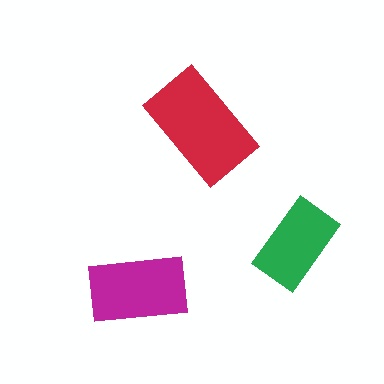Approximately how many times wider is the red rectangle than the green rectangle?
About 1.5 times wider.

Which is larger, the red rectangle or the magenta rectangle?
The red one.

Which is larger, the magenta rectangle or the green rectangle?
The magenta one.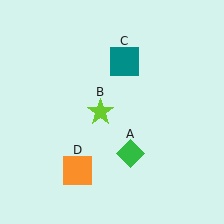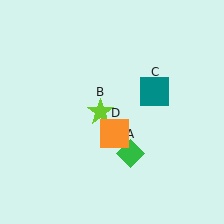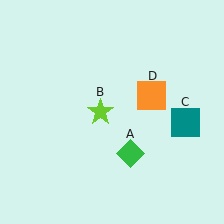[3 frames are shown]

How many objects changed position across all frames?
2 objects changed position: teal square (object C), orange square (object D).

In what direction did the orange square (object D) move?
The orange square (object D) moved up and to the right.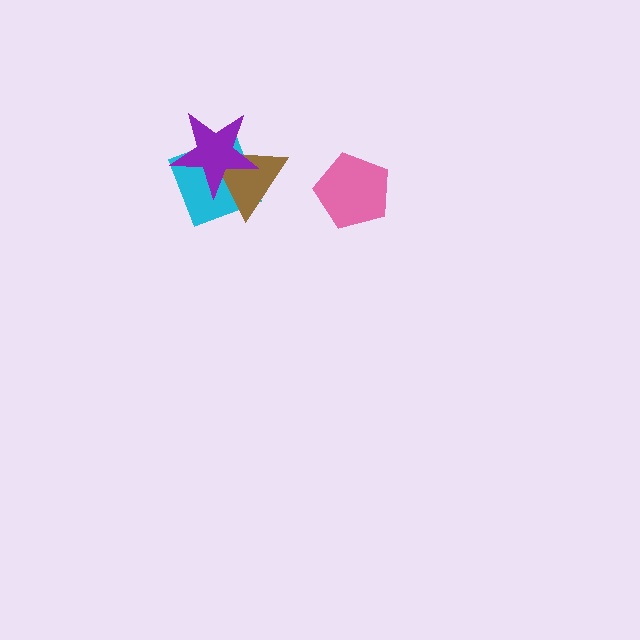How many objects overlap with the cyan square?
2 objects overlap with the cyan square.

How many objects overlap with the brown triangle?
2 objects overlap with the brown triangle.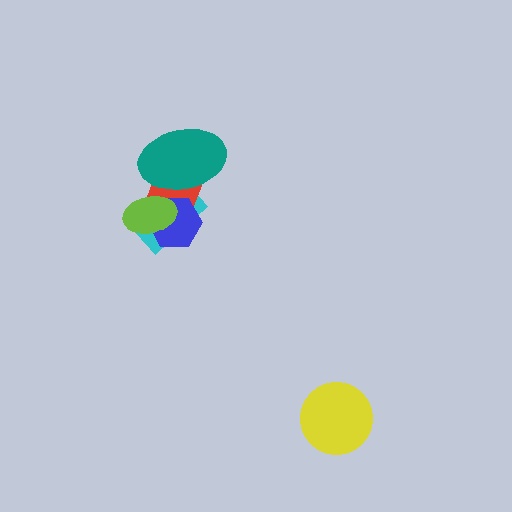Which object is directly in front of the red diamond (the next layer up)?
The teal ellipse is directly in front of the red diamond.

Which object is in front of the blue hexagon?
The lime ellipse is in front of the blue hexagon.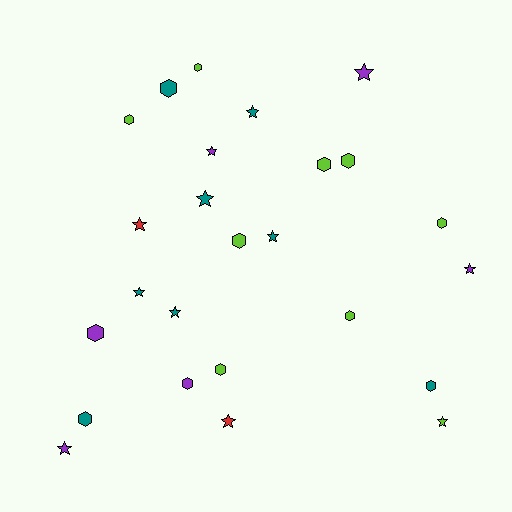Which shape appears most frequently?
Hexagon, with 13 objects.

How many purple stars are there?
There are 4 purple stars.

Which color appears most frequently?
Lime, with 9 objects.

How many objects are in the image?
There are 25 objects.